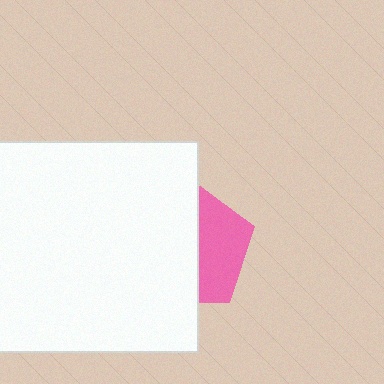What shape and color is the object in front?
The object in front is a white square.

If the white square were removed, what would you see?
You would see the complete pink pentagon.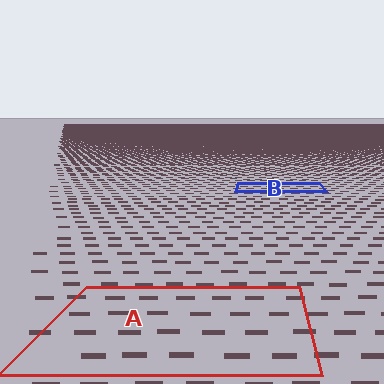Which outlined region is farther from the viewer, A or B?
Region B is farther from the viewer — the texture elements inside it appear smaller and more densely packed.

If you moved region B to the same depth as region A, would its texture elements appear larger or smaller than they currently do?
They would appear larger. At a closer depth, the same texture elements are projected at a bigger on-screen size.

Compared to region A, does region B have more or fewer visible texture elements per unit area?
Region B has more texture elements per unit area — they are packed more densely because it is farther away.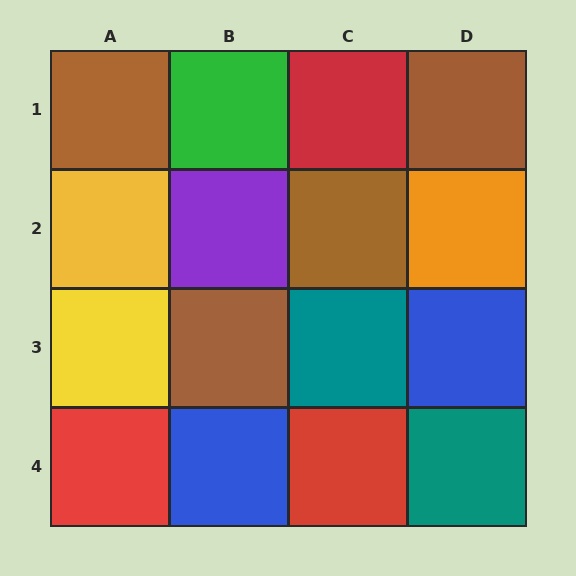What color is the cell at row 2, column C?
Brown.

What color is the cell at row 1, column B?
Green.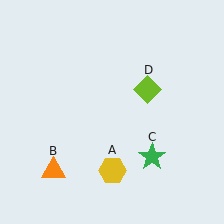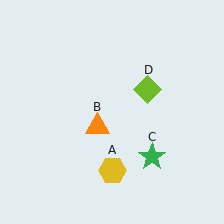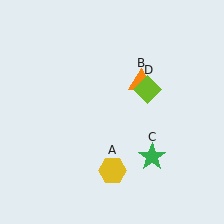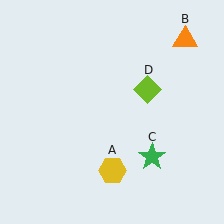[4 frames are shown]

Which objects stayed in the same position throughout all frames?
Yellow hexagon (object A) and green star (object C) and lime diamond (object D) remained stationary.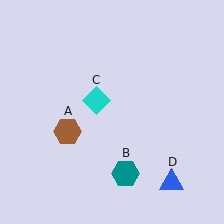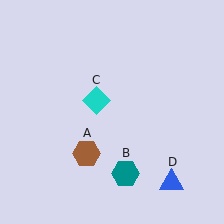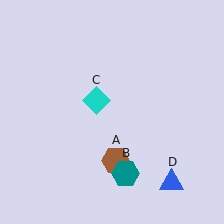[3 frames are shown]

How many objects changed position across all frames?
1 object changed position: brown hexagon (object A).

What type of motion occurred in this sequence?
The brown hexagon (object A) rotated counterclockwise around the center of the scene.